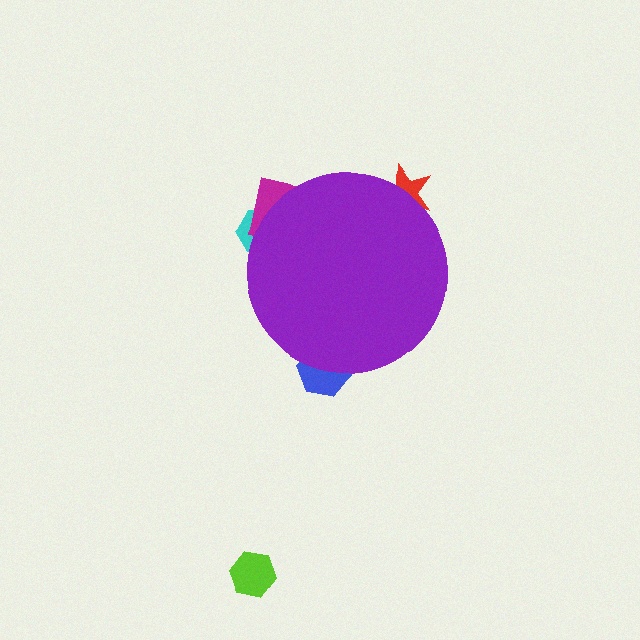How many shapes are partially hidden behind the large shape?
4 shapes are partially hidden.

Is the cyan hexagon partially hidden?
Yes, the cyan hexagon is partially hidden behind the purple circle.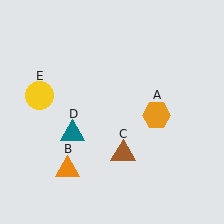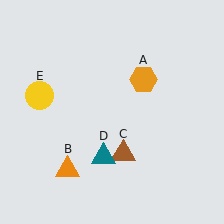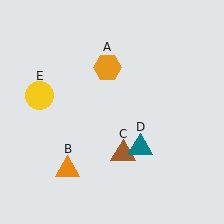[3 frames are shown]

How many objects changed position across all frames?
2 objects changed position: orange hexagon (object A), teal triangle (object D).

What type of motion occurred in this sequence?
The orange hexagon (object A), teal triangle (object D) rotated counterclockwise around the center of the scene.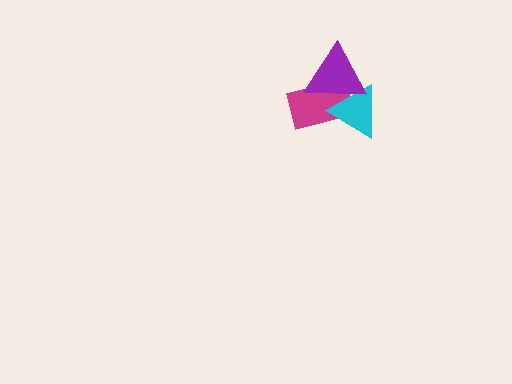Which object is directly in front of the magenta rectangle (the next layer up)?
The cyan triangle is directly in front of the magenta rectangle.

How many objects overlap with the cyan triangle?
2 objects overlap with the cyan triangle.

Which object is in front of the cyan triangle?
The purple triangle is in front of the cyan triangle.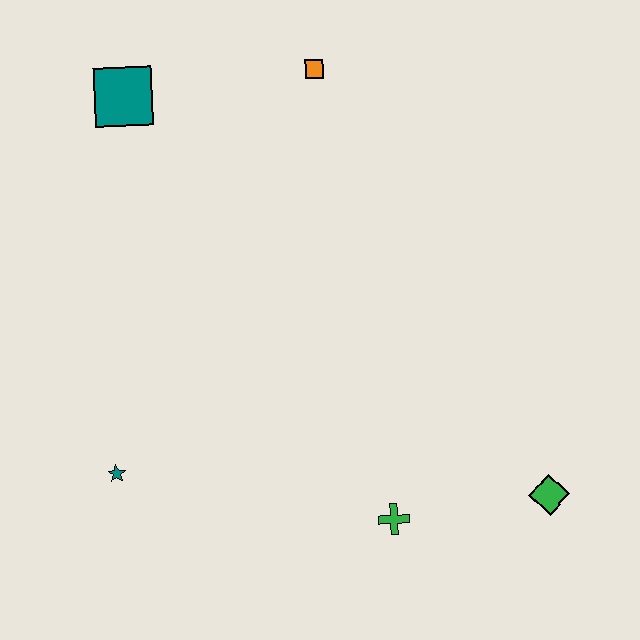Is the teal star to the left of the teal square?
Yes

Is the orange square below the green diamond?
No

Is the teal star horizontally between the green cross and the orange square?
No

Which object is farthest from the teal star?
The orange square is farthest from the teal star.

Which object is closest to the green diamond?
The green cross is closest to the green diamond.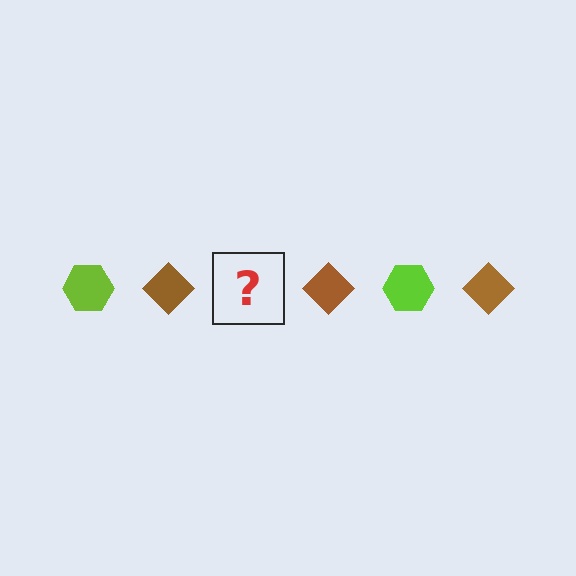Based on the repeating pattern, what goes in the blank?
The blank should be a lime hexagon.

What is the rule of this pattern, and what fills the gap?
The rule is that the pattern alternates between lime hexagon and brown diamond. The gap should be filled with a lime hexagon.